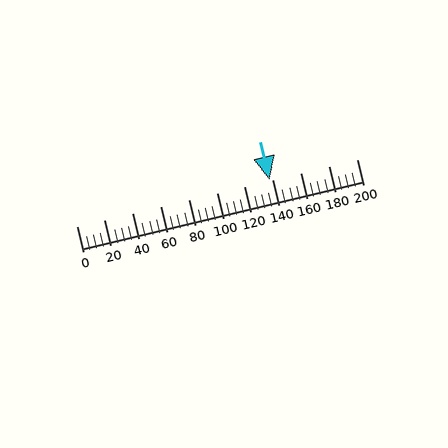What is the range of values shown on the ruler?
The ruler shows values from 0 to 200.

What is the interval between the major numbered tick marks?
The major tick marks are spaced 20 units apart.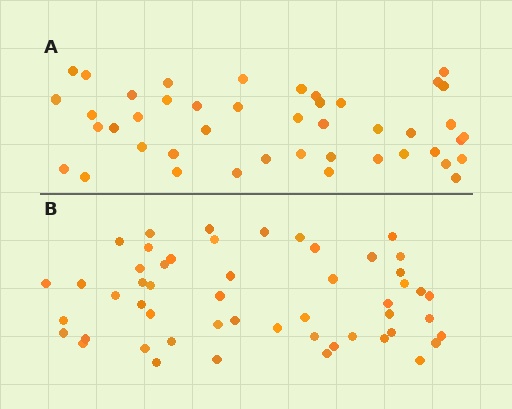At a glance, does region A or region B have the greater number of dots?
Region B (the bottom region) has more dots.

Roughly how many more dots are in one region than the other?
Region B has roughly 8 or so more dots than region A.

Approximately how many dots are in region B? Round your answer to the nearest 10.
About 50 dots. (The exact count is 52, which rounds to 50.)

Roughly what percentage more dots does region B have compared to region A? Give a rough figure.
About 20% more.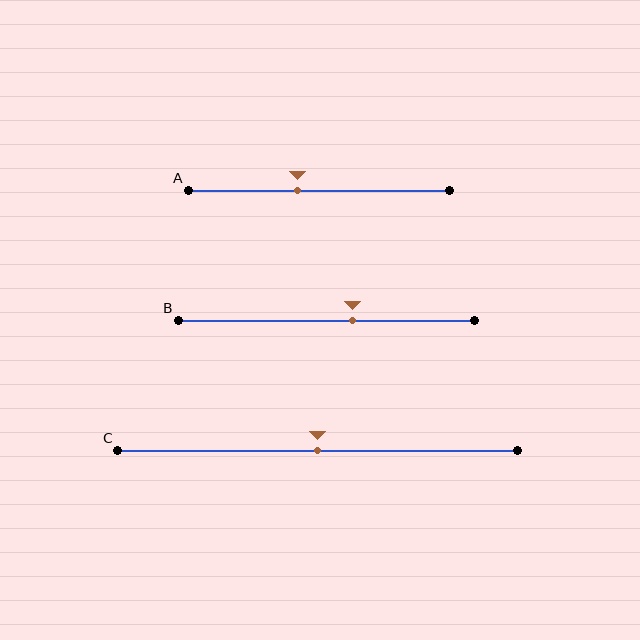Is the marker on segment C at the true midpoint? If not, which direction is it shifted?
Yes, the marker on segment C is at the true midpoint.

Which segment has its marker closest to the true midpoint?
Segment C has its marker closest to the true midpoint.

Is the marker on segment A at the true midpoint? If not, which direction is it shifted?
No, the marker on segment A is shifted to the left by about 8% of the segment length.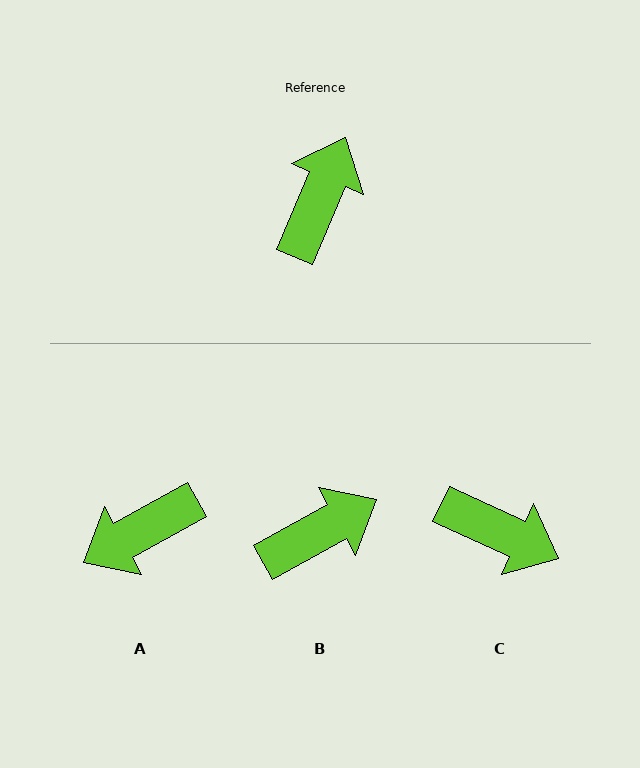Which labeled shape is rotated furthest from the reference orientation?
A, about 142 degrees away.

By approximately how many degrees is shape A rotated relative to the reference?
Approximately 142 degrees counter-clockwise.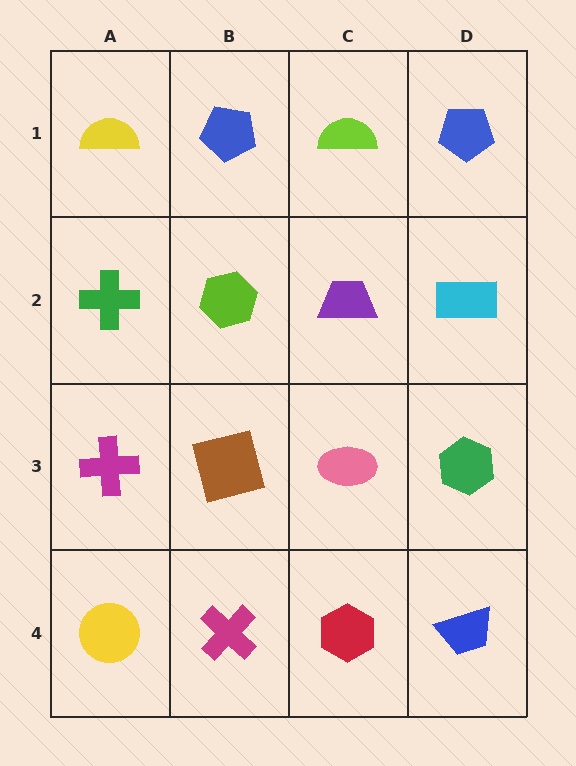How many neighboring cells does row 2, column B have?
4.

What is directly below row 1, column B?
A lime hexagon.